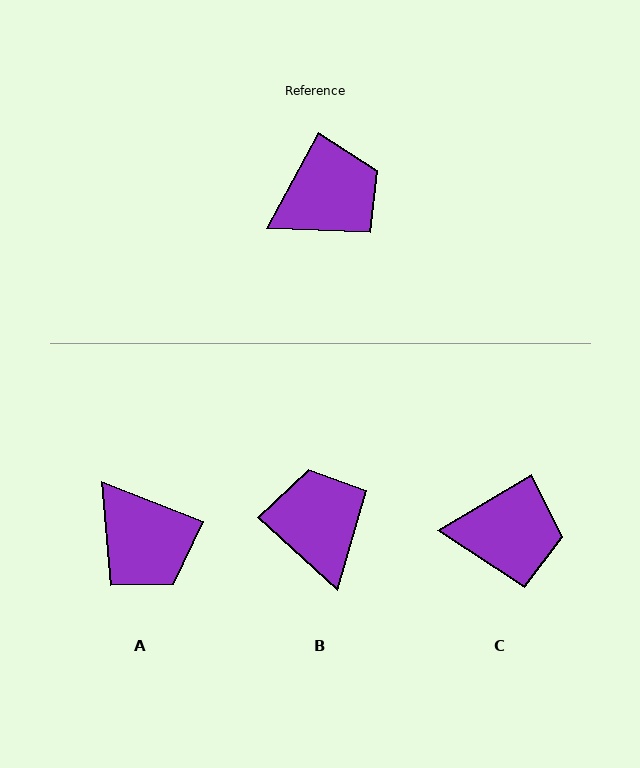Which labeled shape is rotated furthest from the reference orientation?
A, about 83 degrees away.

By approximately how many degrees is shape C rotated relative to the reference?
Approximately 31 degrees clockwise.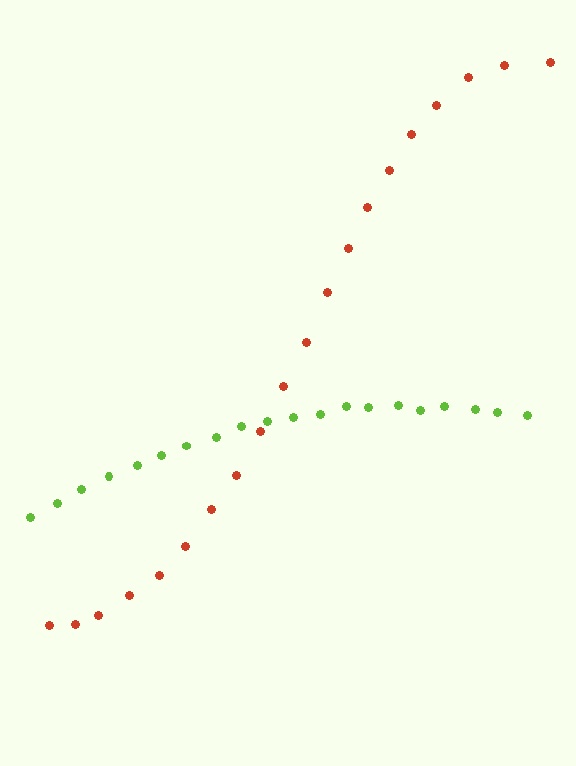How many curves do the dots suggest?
There are 2 distinct paths.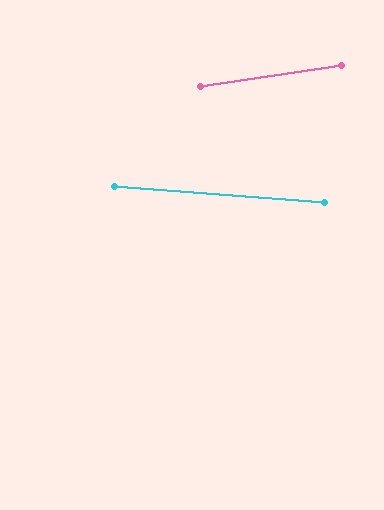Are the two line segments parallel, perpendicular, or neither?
Neither parallel nor perpendicular — they differ by about 13°.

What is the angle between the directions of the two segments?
Approximately 13 degrees.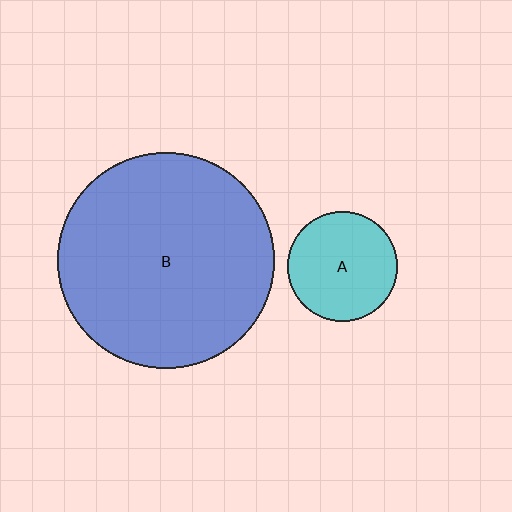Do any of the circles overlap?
No, none of the circles overlap.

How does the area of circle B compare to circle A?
Approximately 3.9 times.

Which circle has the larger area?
Circle B (blue).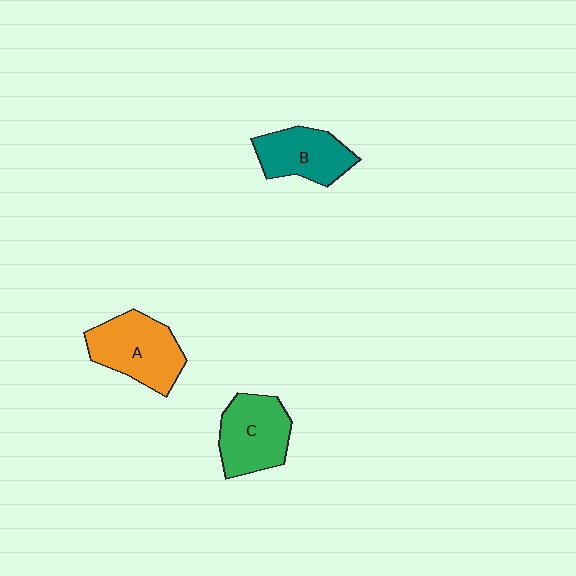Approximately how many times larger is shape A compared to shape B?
Approximately 1.2 times.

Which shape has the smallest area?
Shape B (teal).